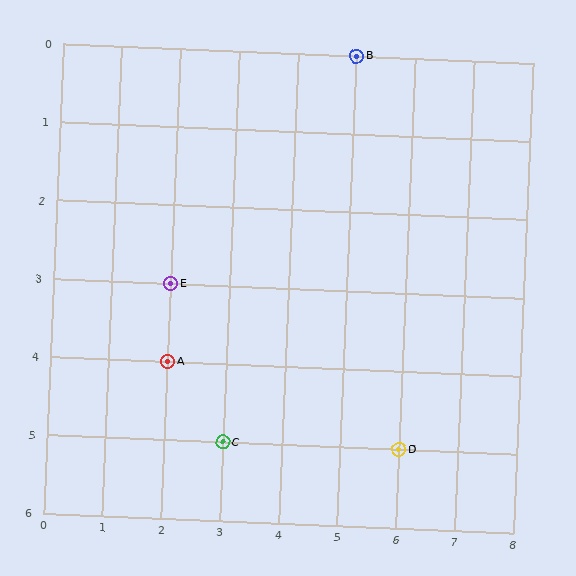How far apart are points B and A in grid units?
Points B and A are 3 columns and 4 rows apart (about 5.0 grid units diagonally).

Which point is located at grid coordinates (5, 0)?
Point B is at (5, 0).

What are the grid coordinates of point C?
Point C is at grid coordinates (3, 5).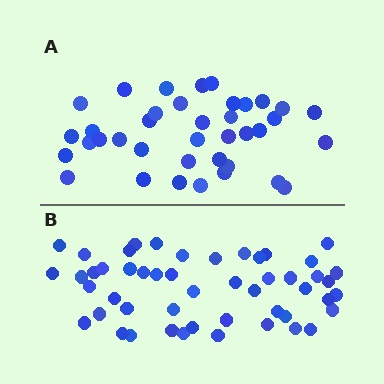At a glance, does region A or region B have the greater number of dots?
Region B (the bottom region) has more dots.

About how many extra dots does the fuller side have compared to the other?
Region B has roughly 12 or so more dots than region A.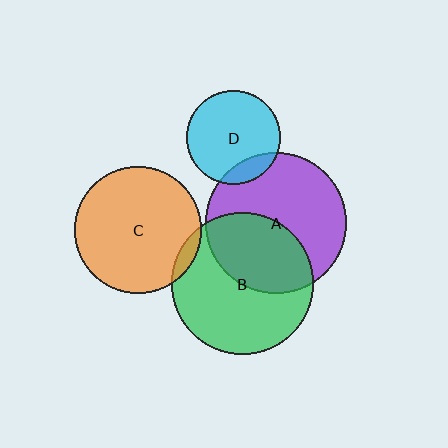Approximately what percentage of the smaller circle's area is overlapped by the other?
Approximately 15%.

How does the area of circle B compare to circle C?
Approximately 1.3 times.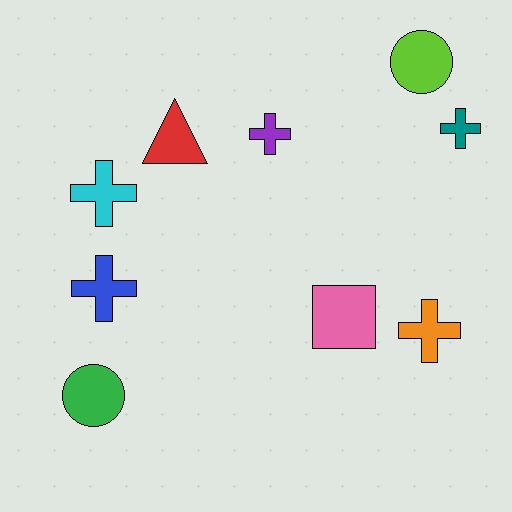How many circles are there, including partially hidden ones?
There are 2 circles.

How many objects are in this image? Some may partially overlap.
There are 9 objects.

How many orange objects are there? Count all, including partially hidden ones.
There is 1 orange object.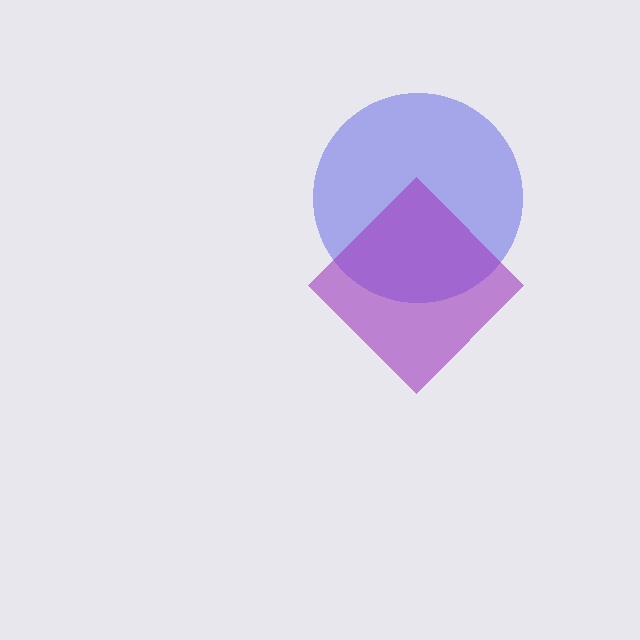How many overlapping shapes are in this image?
There are 2 overlapping shapes in the image.